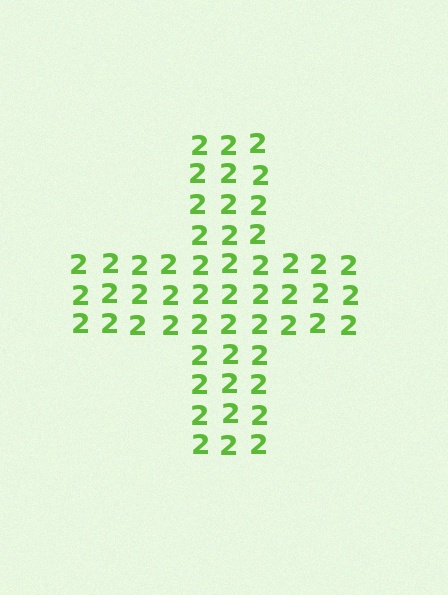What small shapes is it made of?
It is made of small digit 2's.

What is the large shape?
The large shape is a cross.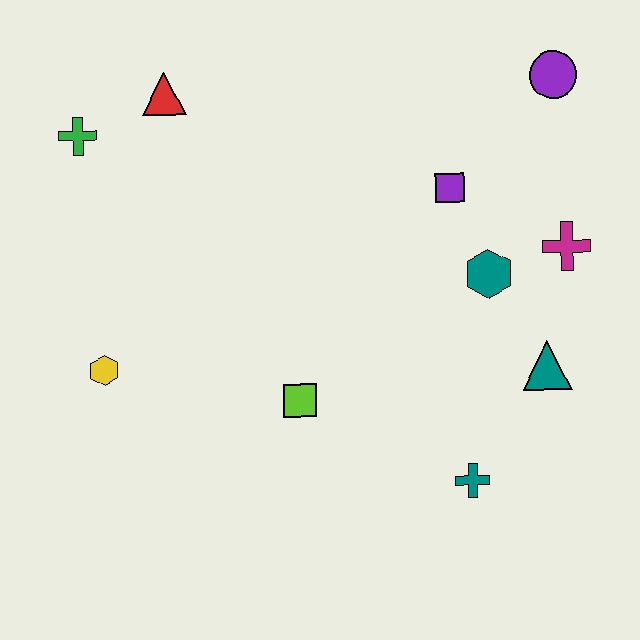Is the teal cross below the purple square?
Yes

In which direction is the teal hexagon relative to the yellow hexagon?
The teal hexagon is to the right of the yellow hexagon.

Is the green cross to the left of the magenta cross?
Yes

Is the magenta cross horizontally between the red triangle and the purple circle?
No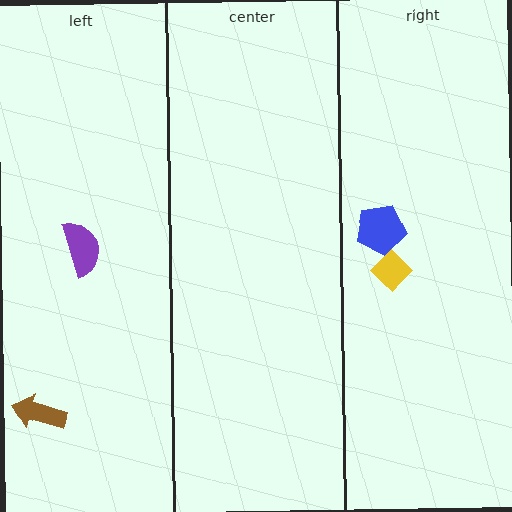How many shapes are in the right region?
2.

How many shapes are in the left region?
2.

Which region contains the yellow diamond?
The right region.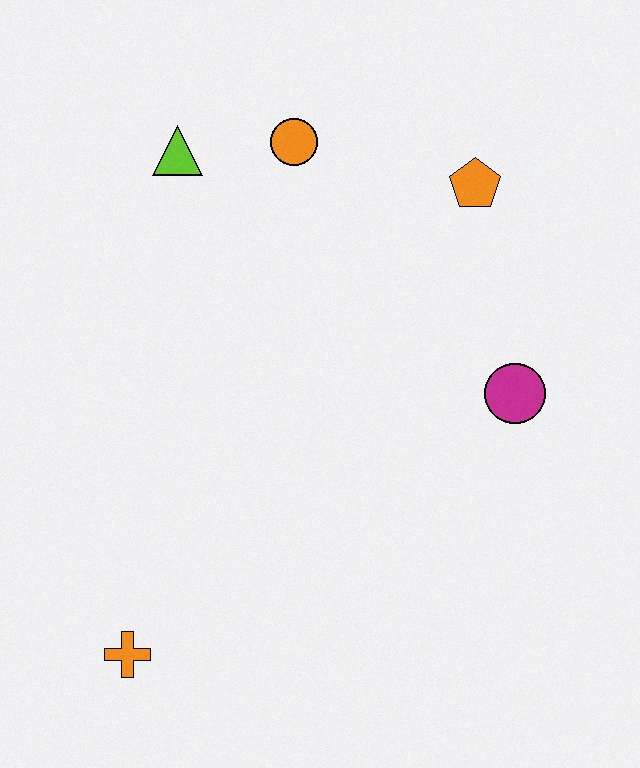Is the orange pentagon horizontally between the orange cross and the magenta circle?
Yes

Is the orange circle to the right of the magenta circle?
No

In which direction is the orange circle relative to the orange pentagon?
The orange circle is to the left of the orange pentagon.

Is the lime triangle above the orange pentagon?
Yes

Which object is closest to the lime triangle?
The orange circle is closest to the lime triangle.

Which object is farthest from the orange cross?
The orange pentagon is farthest from the orange cross.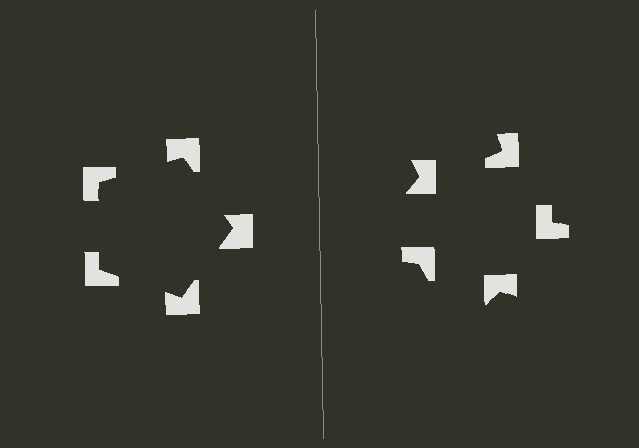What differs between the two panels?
The notched squares are positioned identically on both sides; only the wedge orientations differ. On the left they align to a pentagon; on the right they are misaligned.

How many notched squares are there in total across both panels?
10 — 5 on each side.